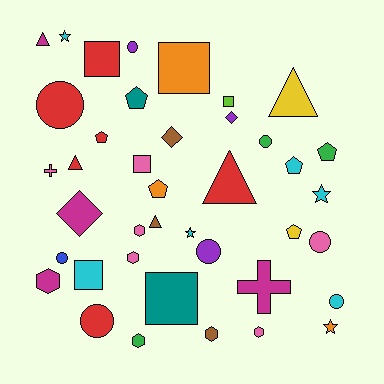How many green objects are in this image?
There are 3 green objects.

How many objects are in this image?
There are 40 objects.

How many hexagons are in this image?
There are 6 hexagons.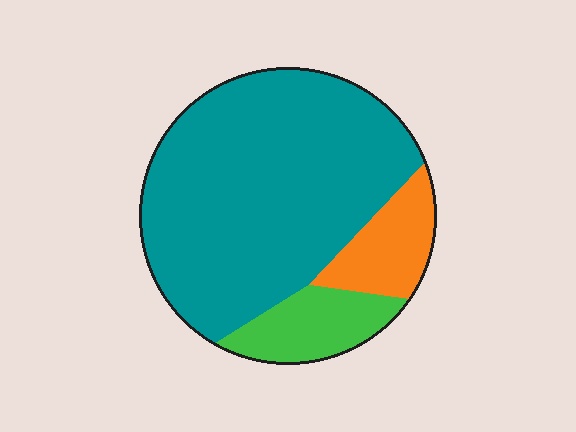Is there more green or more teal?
Teal.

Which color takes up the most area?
Teal, at roughly 75%.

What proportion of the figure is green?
Green covers 14% of the figure.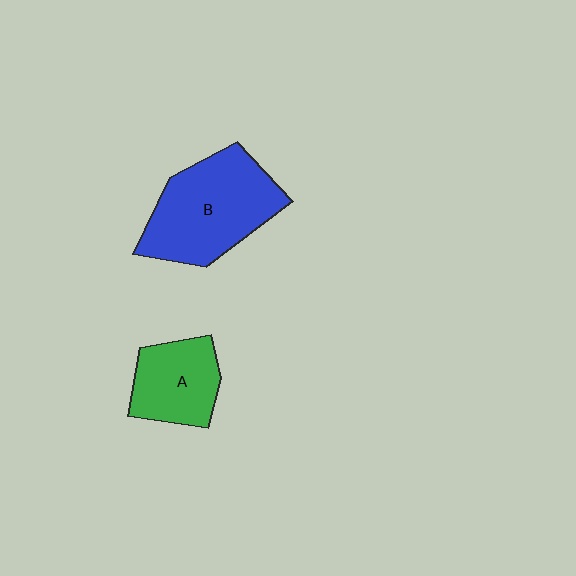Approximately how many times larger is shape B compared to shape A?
Approximately 1.7 times.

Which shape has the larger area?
Shape B (blue).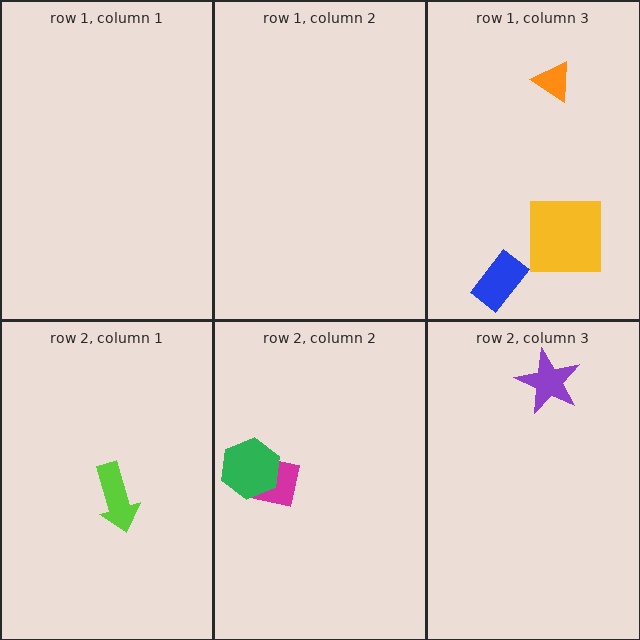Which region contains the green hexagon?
The row 2, column 2 region.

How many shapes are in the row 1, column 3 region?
3.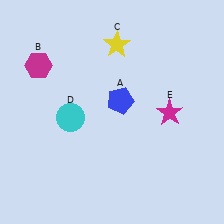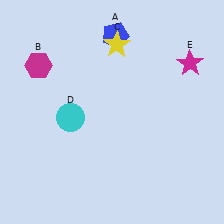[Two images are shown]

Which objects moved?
The objects that moved are: the blue pentagon (A), the magenta star (E).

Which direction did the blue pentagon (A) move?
The blue pentagon (A) moved up.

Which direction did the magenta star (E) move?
The magenta star (E) moved up.